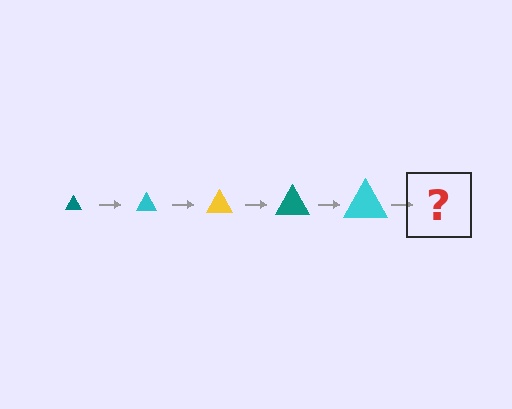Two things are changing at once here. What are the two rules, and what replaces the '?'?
The two rules are that the triangle grows larger each step and the color cycles through teal, cyan, and yellow. The '?' should be a yellow triangle, larger than the previous one.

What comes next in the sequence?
The next element should be a yellow triangle, larger than the previous one.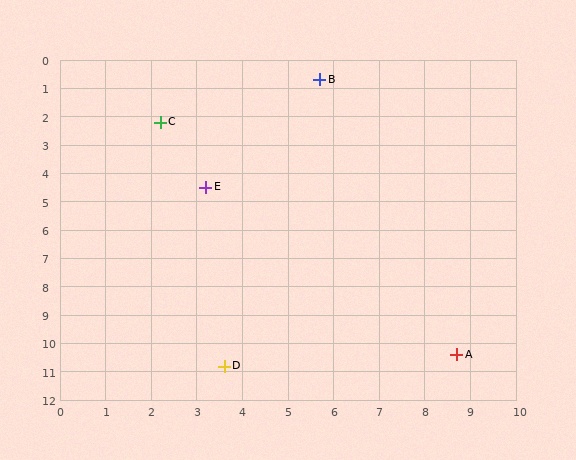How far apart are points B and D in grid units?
Points B and D are about 10.3 grid units apart.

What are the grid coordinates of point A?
Point A is at approximately (8.7, 10.4).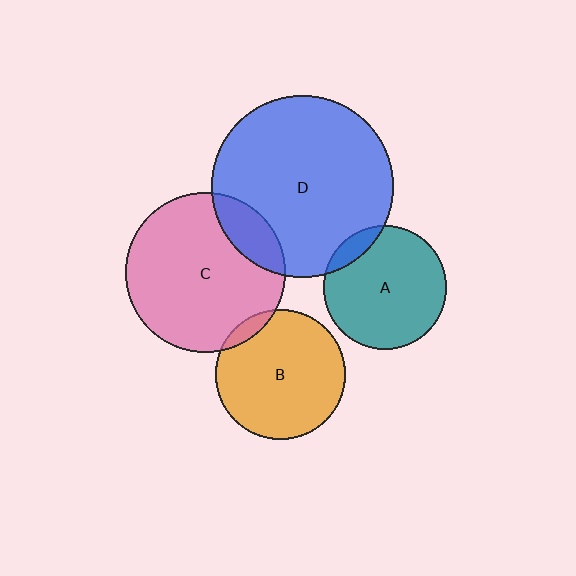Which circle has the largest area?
Circle D (blue).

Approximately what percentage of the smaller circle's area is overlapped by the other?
Approximately 15%.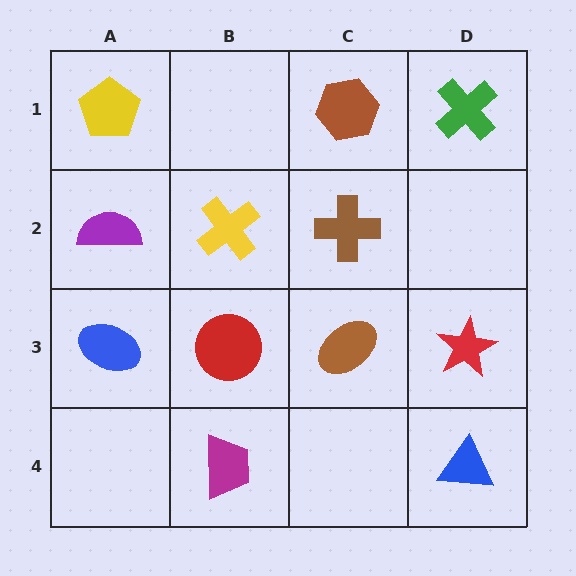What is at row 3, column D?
A red star.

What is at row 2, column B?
A yellow cross.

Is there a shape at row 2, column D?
No, that cell is empty.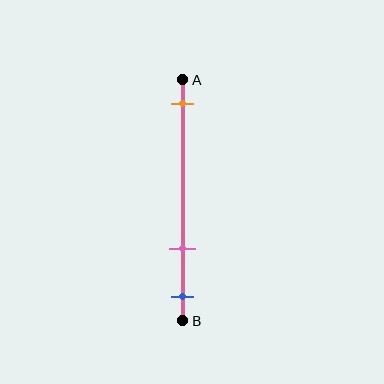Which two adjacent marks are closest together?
The pink and blue marks are the closest adjacent pair.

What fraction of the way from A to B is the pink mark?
The pink mark is approximately 70% (0.7) of the way from A to B.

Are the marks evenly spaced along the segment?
No, the marks are not evenly spaced.